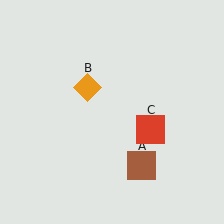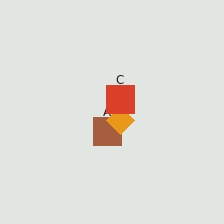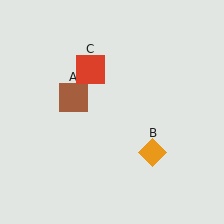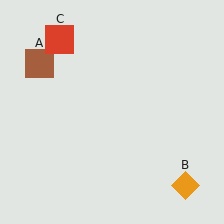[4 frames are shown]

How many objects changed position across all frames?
3 objects changed position: brown square (object A), orange diamond (object B), red square (object C).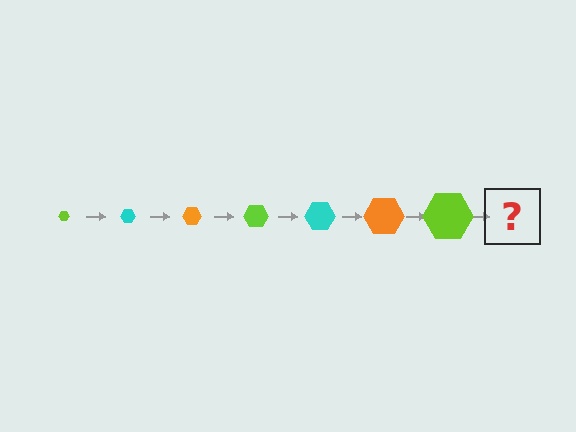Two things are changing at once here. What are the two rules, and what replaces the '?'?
The two rules are that the hexagon grows larger each step and the color cycles through lime, cyan, and orange. The '?' should be a cyan hexagon, larger than the previous one.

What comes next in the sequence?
The next element should be a cyan hexagon, larger than the previous one.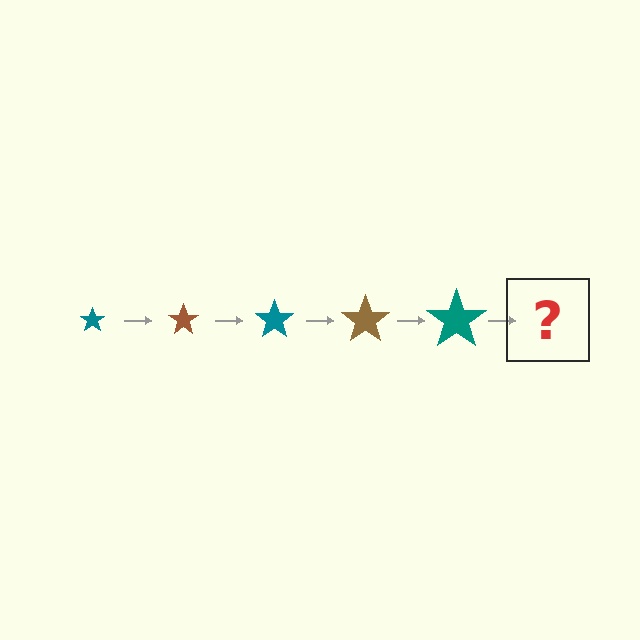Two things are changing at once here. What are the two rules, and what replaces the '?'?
The two rules are that the star grows larger each step and the color cycles through teal and brown. The '?' should be a brown star, larger than the previous one.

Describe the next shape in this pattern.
It should be a brown star, larger than the previous one.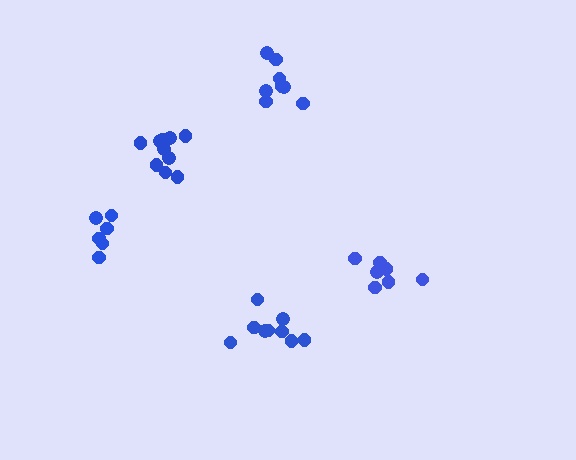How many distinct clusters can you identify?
There are 5 distinct clusters.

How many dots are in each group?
Group 1: 8 dots, Group 2: 10 dots, Group 3: 6 dots, Group 4: 9 dots, Group 5: 8 dots (41 total).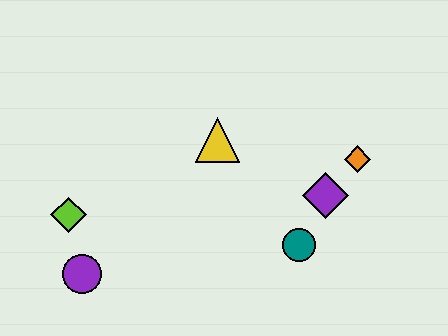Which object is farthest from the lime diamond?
The orange diamond is farthest from the lime diamond.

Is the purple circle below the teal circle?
Yes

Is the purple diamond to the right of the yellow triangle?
Yes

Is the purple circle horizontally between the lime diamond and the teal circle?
Yes